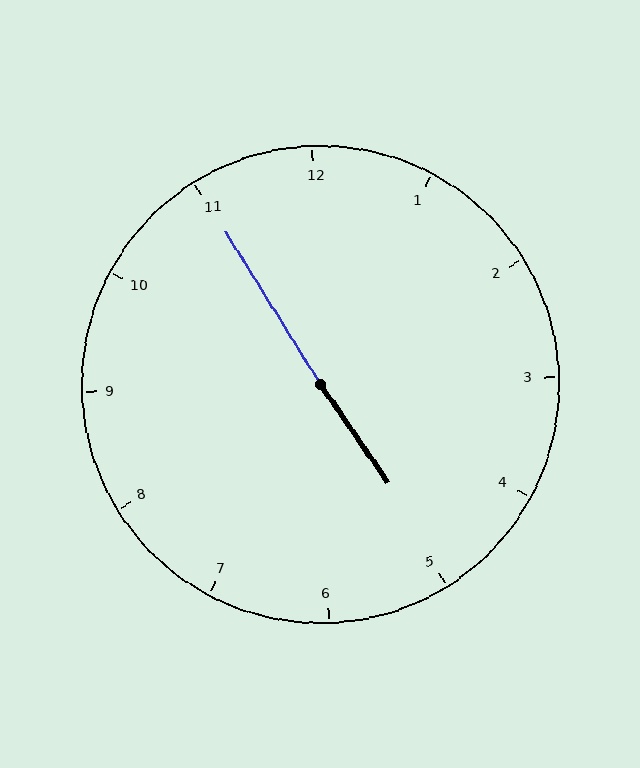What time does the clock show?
4:55.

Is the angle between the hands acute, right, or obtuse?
It is obtuse.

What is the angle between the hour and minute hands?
Approximately 178 degrees.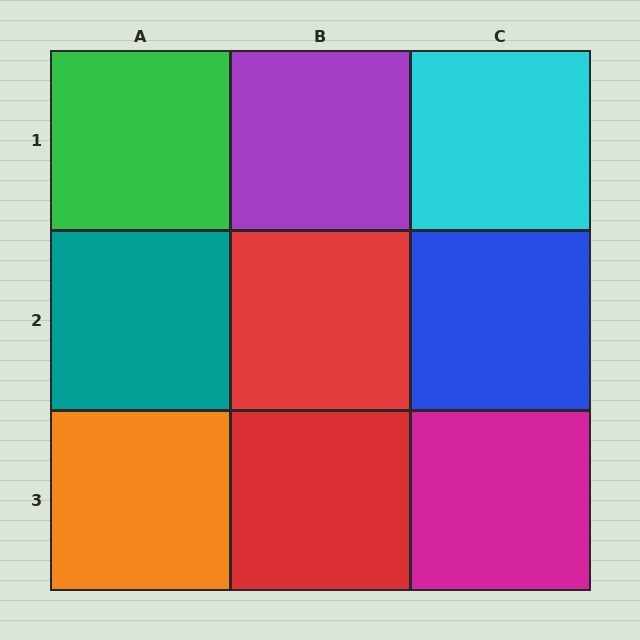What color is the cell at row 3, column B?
Red.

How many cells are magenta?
1 cell is magenta.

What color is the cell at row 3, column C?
Magenta.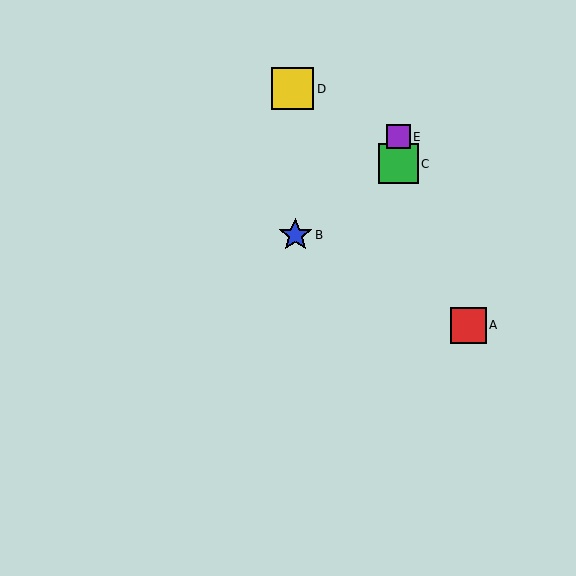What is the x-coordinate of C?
Object C is at x≈398.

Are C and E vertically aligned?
Yes, both are at x≈398.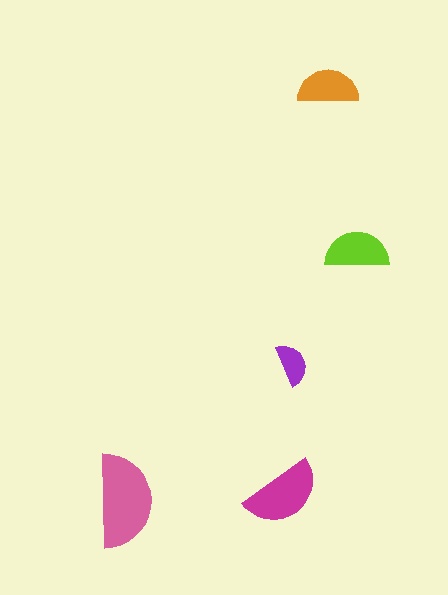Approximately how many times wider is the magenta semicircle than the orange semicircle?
About 1.5 times wider.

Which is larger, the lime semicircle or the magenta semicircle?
The magenta one.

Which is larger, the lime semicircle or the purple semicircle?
The lime one.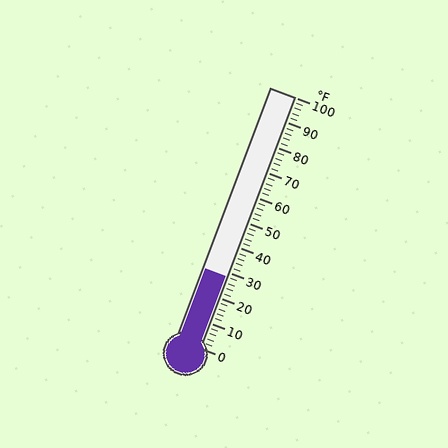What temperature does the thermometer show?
The thermometer shows approximately 28°F.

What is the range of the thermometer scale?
The thermometer scale ranges from 0°F to 100°F.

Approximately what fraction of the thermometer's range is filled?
The thermometer is filled to approximately 30% of its range.